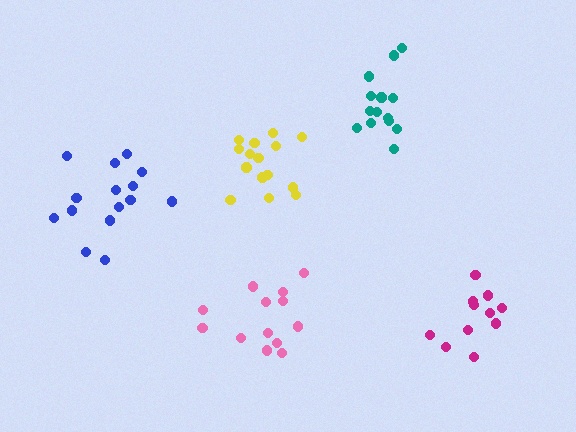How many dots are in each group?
Group 1: 13 dots, Group 2: 14 dots, Group 3: 11 dots, Group 4: 15 dots, Group 5: 15 dots (68 total).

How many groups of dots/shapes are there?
There are 5 groups.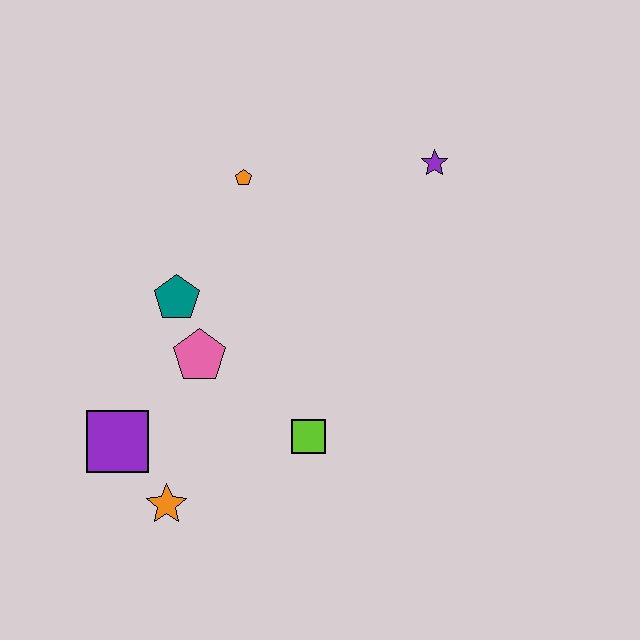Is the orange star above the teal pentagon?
No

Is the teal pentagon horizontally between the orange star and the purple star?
Yes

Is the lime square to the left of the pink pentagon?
No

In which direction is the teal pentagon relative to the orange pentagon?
The teal pentagon is below the orange pentagon.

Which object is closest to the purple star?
The orange pentagon is closest to the purple star.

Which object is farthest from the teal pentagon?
The purple star is farthest from the teal pentagon.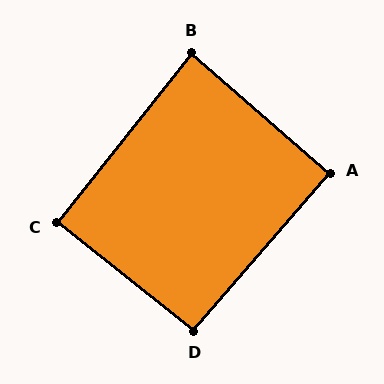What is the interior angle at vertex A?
Approximately 90 degrees (approximately right).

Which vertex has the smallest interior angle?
B, at approximately 87 degrees.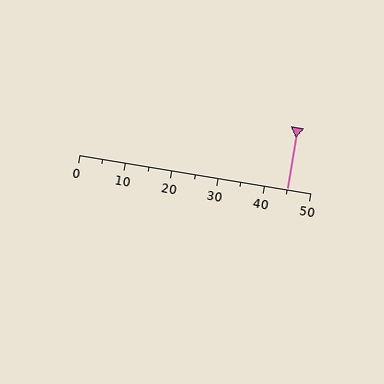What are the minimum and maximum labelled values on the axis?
The axis runs from 0 to 50.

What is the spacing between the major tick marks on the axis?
The major ticks are spaced 10 apart.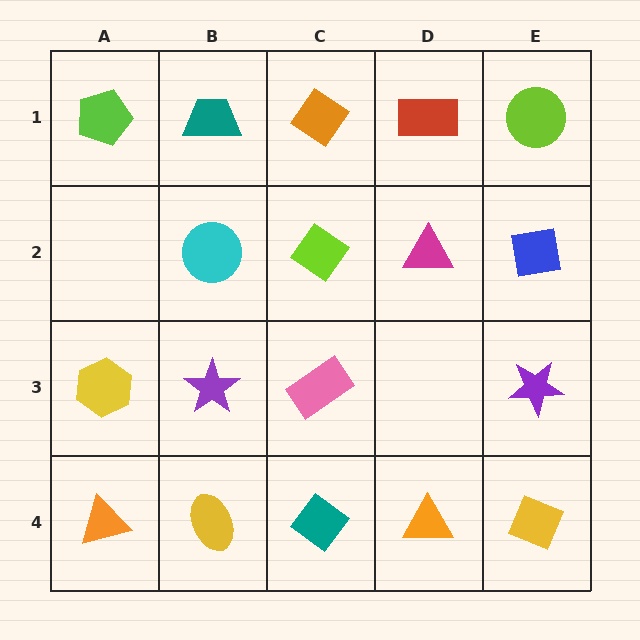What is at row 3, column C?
A pink rectangle.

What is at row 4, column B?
A yellow ellipse.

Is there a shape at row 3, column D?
No, that cell is empty.